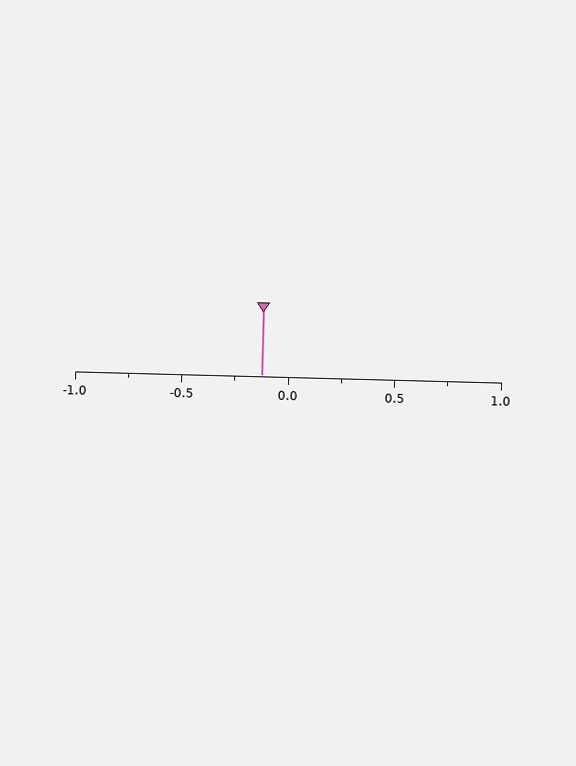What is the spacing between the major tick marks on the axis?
The major ticks are spaced 0.5 apart.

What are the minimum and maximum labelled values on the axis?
The axis runs from -1.0 to 1.0.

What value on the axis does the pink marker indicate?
The marker indicates approximately -0.12.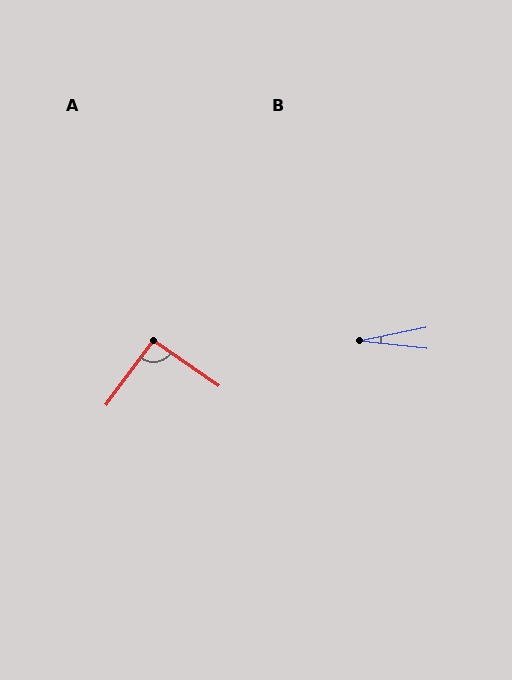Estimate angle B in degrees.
Approximately 18 degrees.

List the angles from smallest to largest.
B (18°), A (92°).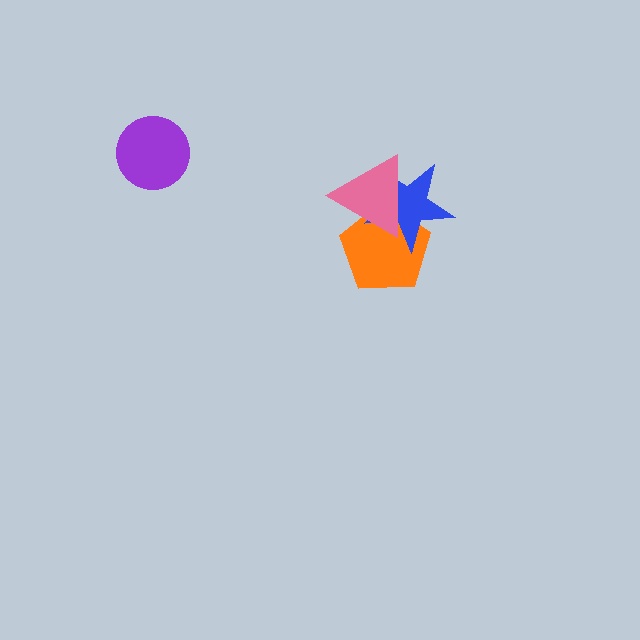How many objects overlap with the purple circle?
0 objects overlap with the purple circle.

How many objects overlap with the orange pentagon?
2 objects overlap with the orange pentagon.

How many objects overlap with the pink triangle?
2 objects overlap with the pink triangle.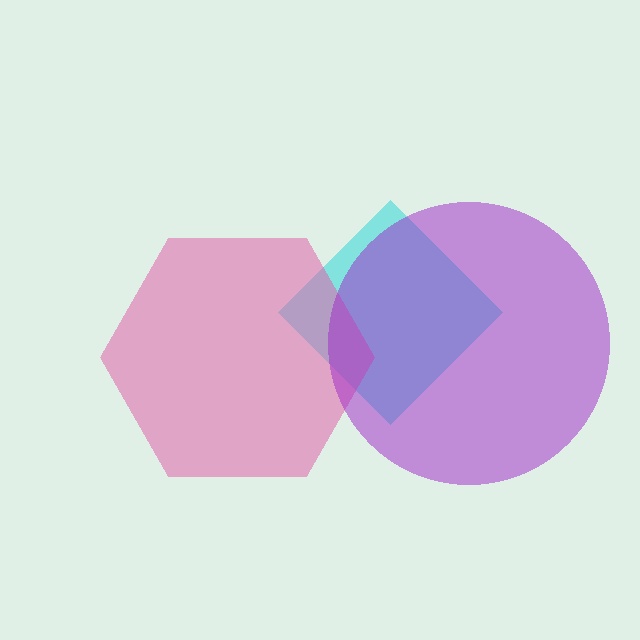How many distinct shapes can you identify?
There are 3 distinct shapes: a cyan diamond, a pink hexagon, a purple circle.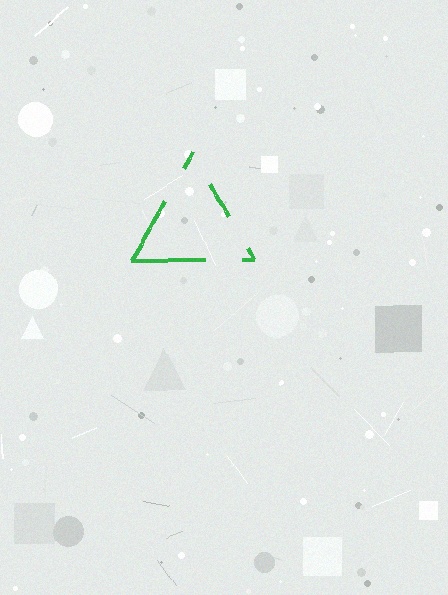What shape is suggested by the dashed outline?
The dashed outline suggests a triangle.